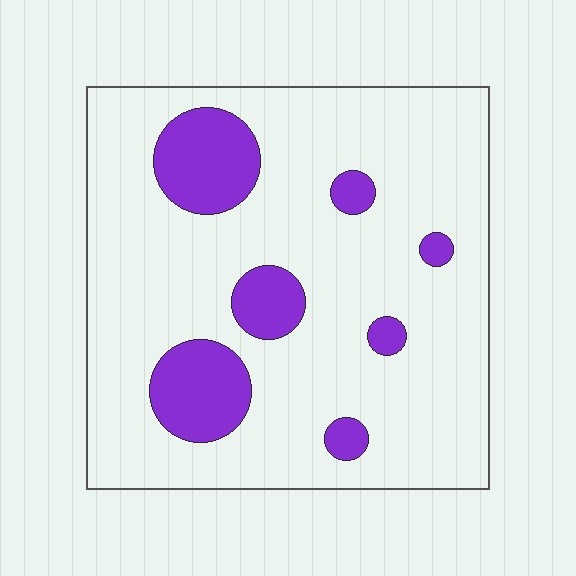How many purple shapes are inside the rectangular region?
7.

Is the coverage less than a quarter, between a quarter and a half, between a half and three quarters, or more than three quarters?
Less than a quarter.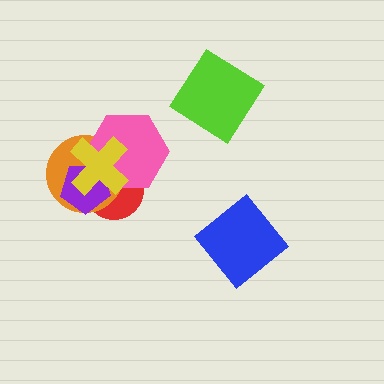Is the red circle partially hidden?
Yes, it is partially covered by another shape.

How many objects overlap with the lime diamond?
0 objects overlap with the lime diamond.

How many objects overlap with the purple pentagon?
4 objects overlap with the purple pentagon.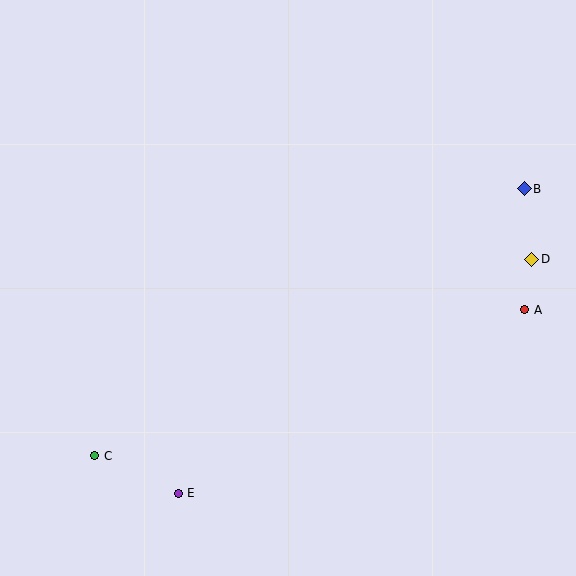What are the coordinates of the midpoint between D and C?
The midpoint between D and C is at (313, 358).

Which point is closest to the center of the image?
Point E at (178, 493) is closest to the center.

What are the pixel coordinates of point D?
Point D is at (532, 259).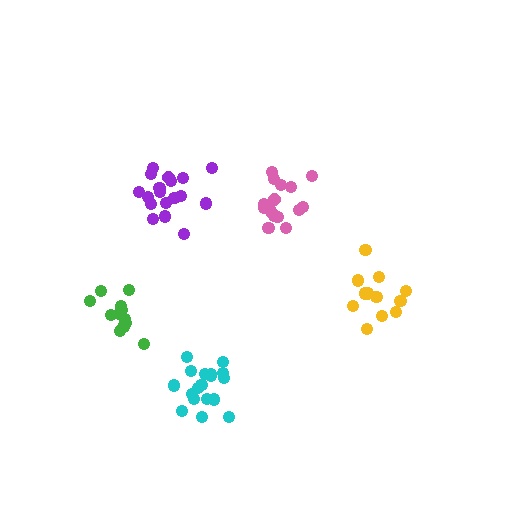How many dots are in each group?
Group 1: 18 dots, Group 2: 13 dots, Group 3: 19 dots, Group 4: 13 dots, Group 5: 16 dots (79 total).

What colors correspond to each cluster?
The clusters are colored: cyan, yellow, purple, green, pink.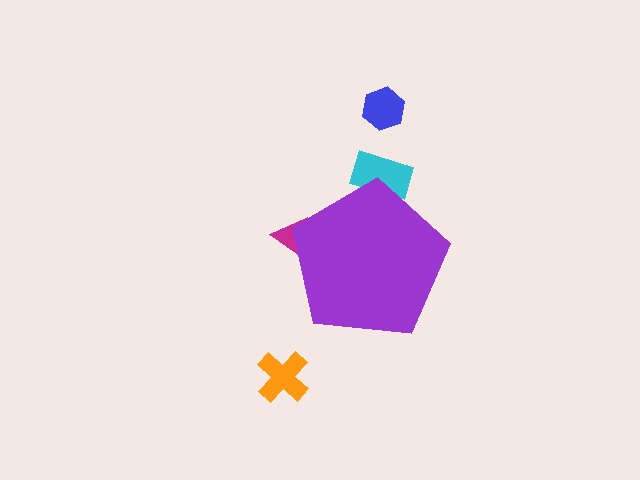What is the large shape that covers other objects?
A purple pentagon.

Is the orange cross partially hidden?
No, the orange cross is fully visible.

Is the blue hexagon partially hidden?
No, the blue hexagon is fully visible.